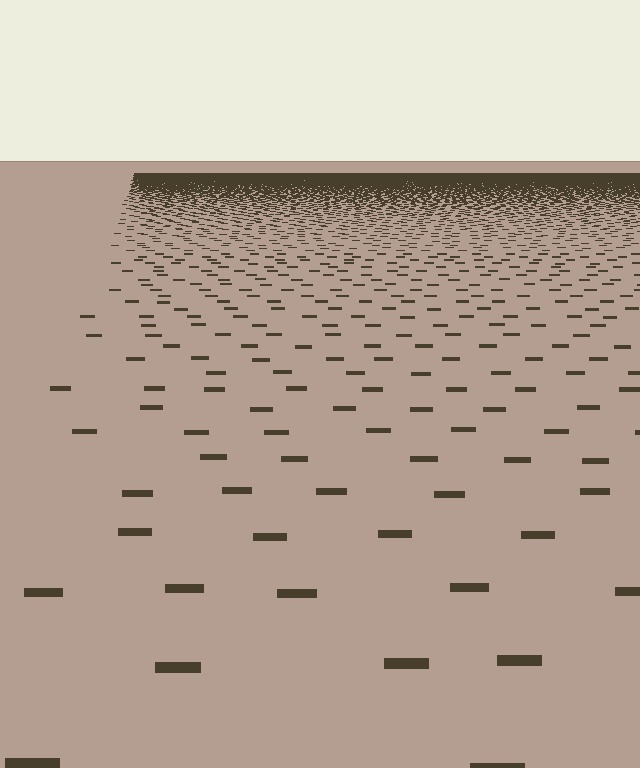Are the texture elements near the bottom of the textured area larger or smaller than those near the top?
Larger. Near the bottom, elements are closer to the viewer and appear at a bigger on-screen size.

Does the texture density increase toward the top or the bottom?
Density increases toward the top.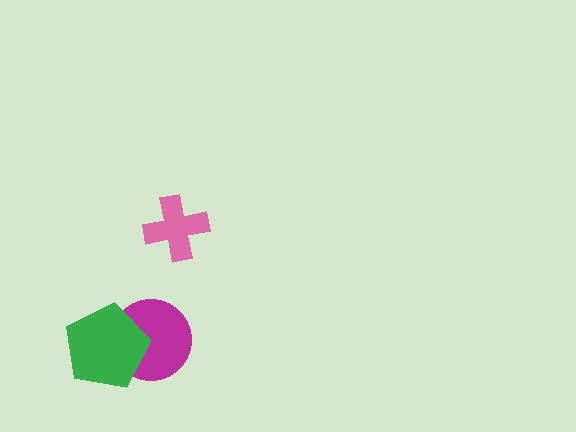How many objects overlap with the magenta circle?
1 object overlaps with the magenta circle.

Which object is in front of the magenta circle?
The green pentagon is in front of the magenta circle.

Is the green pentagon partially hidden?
No, no other shape covers it.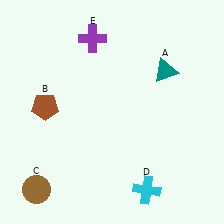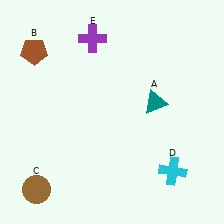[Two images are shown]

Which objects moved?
The objects that moved are: the teal triangle (A), the brown pentagon (B), the cyan cross (D).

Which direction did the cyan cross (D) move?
The cyan cross (D) moved right.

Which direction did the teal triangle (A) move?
The teal triangle (A) moved down.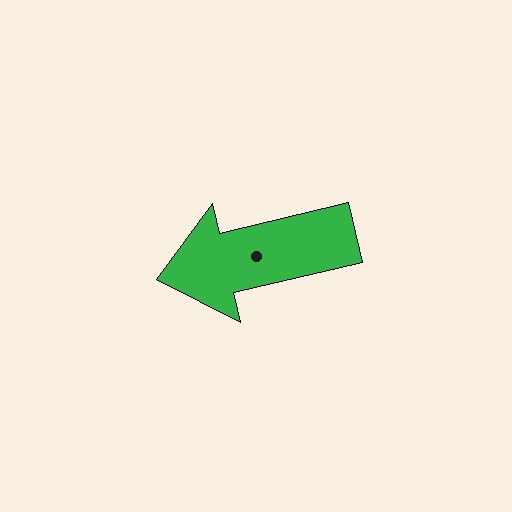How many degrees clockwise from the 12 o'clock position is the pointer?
Approximately 257 degrees.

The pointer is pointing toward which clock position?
Roughly 9 o'clock.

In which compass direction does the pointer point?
West.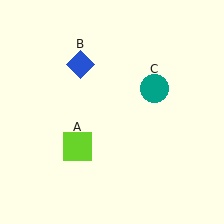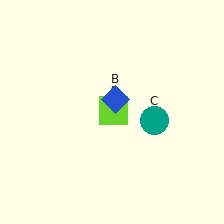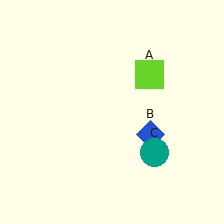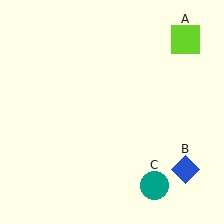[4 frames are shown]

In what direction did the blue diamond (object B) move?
The blue diamond (object B) moved down and to the right.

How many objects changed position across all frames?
3 objects changed position: lime square (object A), blue diamond (object B), teal circle (object C).